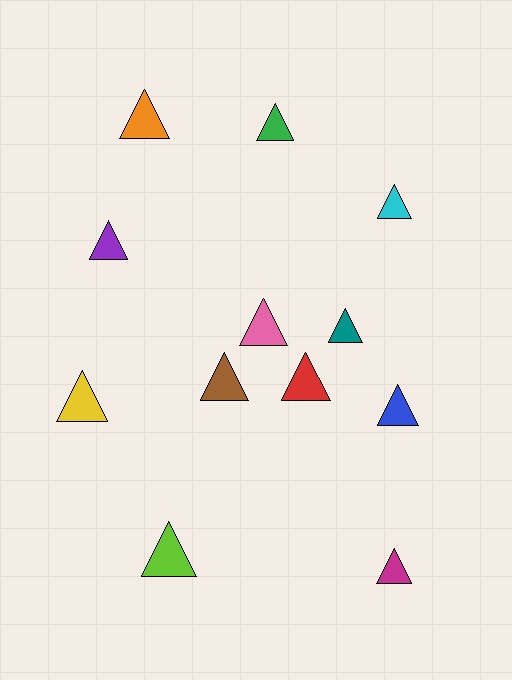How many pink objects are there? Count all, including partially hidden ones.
There is 1 pink object.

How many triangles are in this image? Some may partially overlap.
There are 12 triangles.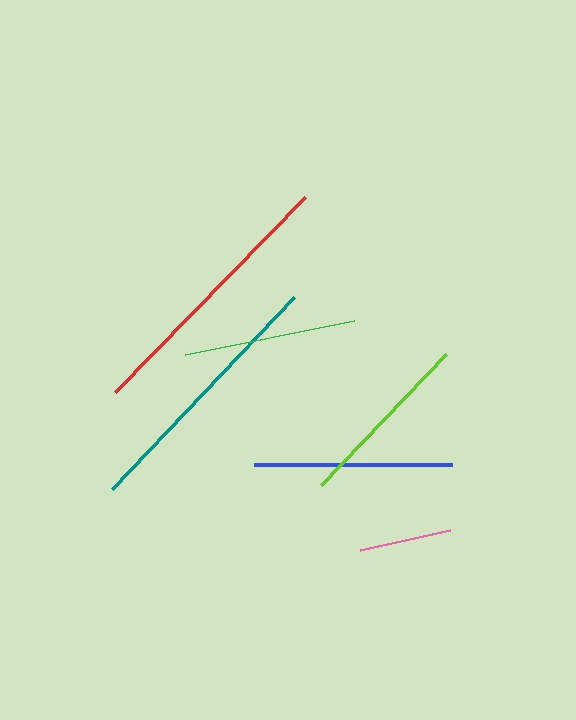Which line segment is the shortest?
The pink line is the shortest at approximately 92 pixels.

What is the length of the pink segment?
The pink segment is approximately 92 pixels long.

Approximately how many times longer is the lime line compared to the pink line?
The lime line is approximately 2.0 times the length of the pink line.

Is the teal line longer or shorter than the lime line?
The teal line is longer than the lime line.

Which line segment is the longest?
The red line is the longest at approximately 272 pixels.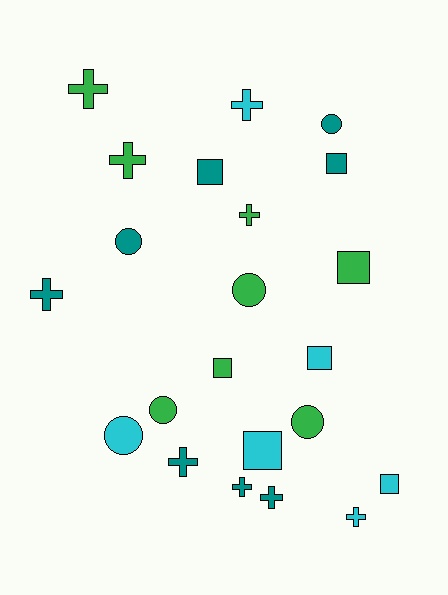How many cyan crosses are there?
There are 2 cyan crosses.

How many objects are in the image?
There are 22 objects.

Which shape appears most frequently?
Cross, with 9 objects.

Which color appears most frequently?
Green, with 8 objects.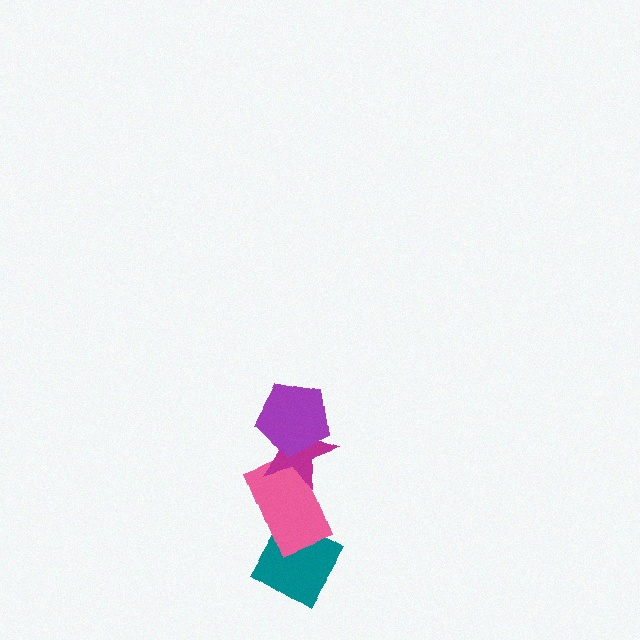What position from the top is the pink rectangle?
The pink rectangle is 3rd from the top.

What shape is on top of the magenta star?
The purple pentagon is on top of the magenta star.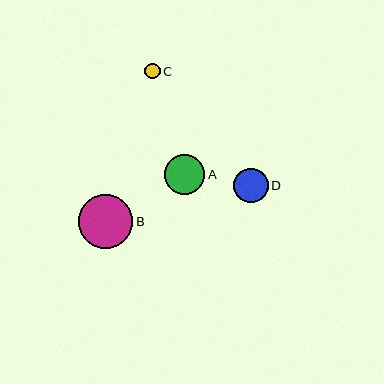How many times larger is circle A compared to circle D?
Circle A is approximately 1.2 times the size of circle D.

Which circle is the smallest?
Circle C is the smallest with a size of approximately 16 pixels.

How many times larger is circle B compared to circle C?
Circle B is approximately 3.4 times the size of circle C.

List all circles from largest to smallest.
From largest to smallest: B, A, D, C.